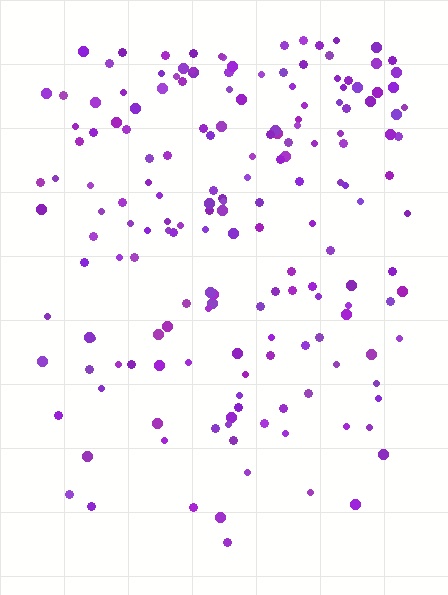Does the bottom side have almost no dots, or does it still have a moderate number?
Still a moderate number, just noticeably fewer than the top.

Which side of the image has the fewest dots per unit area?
The bottom.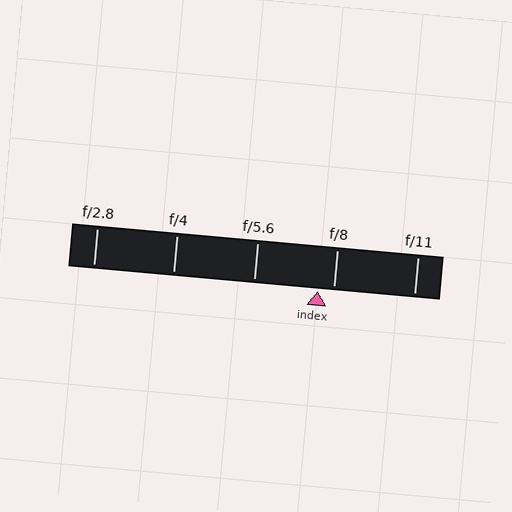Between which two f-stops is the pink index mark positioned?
The index mark is between f/5.6 and f/8.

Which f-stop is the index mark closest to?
The index mark is closest to f/8.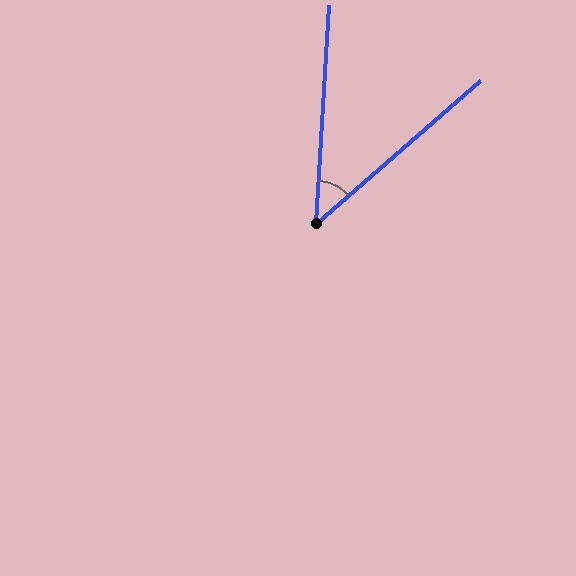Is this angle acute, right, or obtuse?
It is acute.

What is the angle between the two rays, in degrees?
Approximately 46 degrees.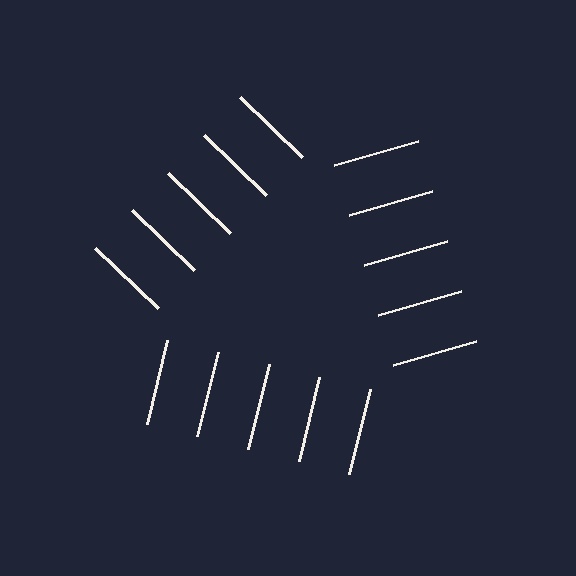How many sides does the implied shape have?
3 sides — the line-ends trace a triangle.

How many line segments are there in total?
15 — 5 along each of the 3 edges.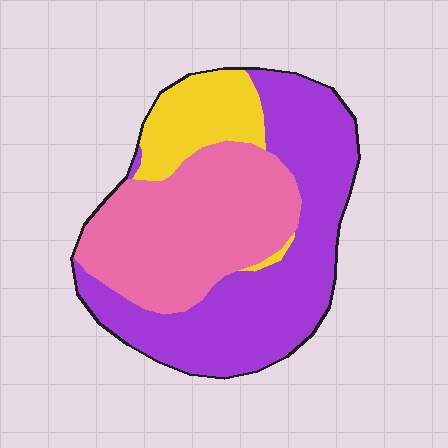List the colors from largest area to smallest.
From largest to smallest: purple, pink, yellow.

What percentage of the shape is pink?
Pink covers roughly 40% of the shape.